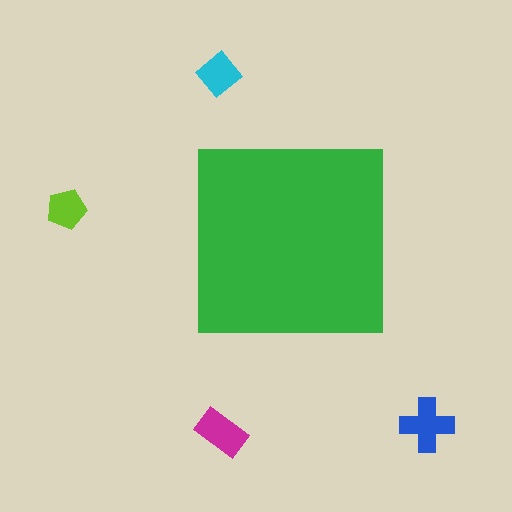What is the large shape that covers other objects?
A green square.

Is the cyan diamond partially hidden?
No, the cyan diamond is fully visible.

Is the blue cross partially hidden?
No, the blue cross is fully visible.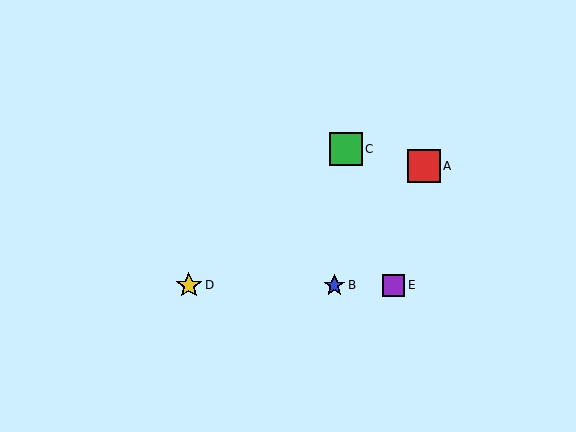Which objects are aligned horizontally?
Objects B, D, E are aligned horizontally.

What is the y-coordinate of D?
Object D is at y≈285.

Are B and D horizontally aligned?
Yes, both are at y≈285.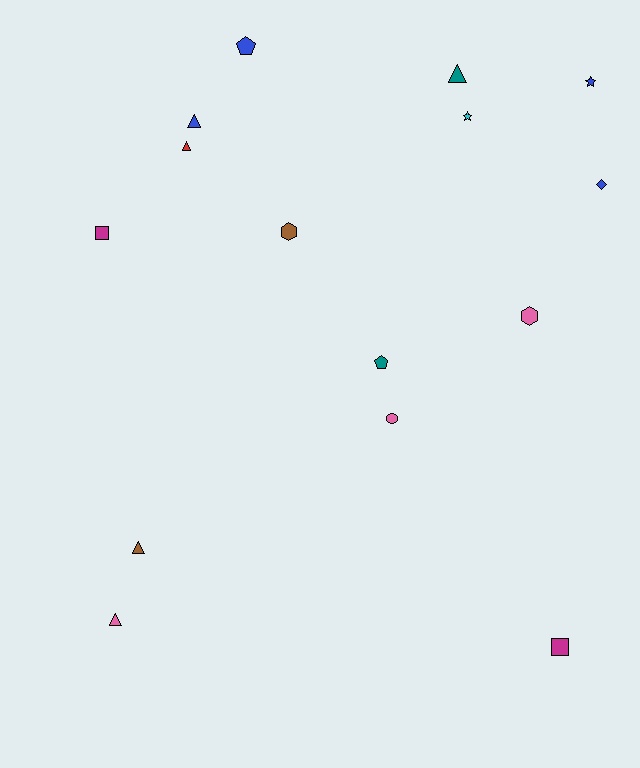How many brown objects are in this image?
There are 2 brown objects.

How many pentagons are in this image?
There are 2 pentagons.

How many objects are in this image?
There are 15 objects.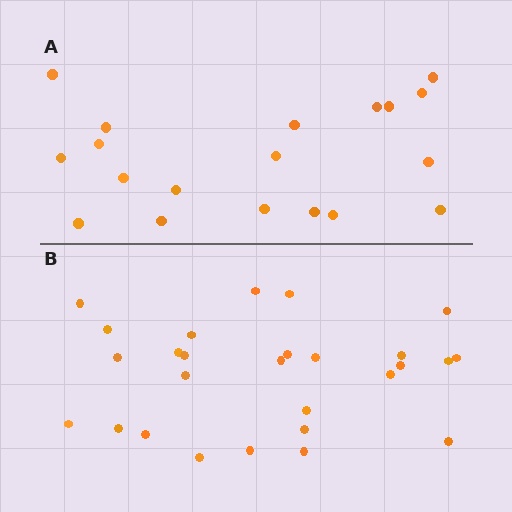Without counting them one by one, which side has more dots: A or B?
Region B (the bottom region) has more dots.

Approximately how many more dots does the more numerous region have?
Region B has roughly 8 or so more dots than region A.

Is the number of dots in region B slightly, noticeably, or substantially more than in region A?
Region B has noticeably more, but not dramatically so. The ratio is roughly 1.4 to 1.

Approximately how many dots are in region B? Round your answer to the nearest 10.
About 30 dots. (The exact count is 27, which rounds to 30.)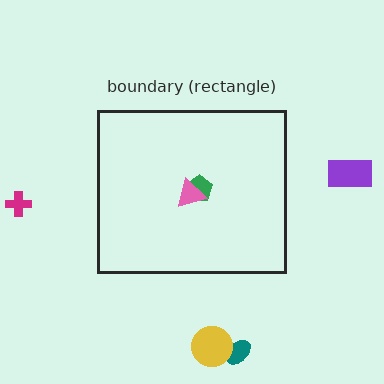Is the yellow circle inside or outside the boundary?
Outside.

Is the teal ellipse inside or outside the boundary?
Outside.